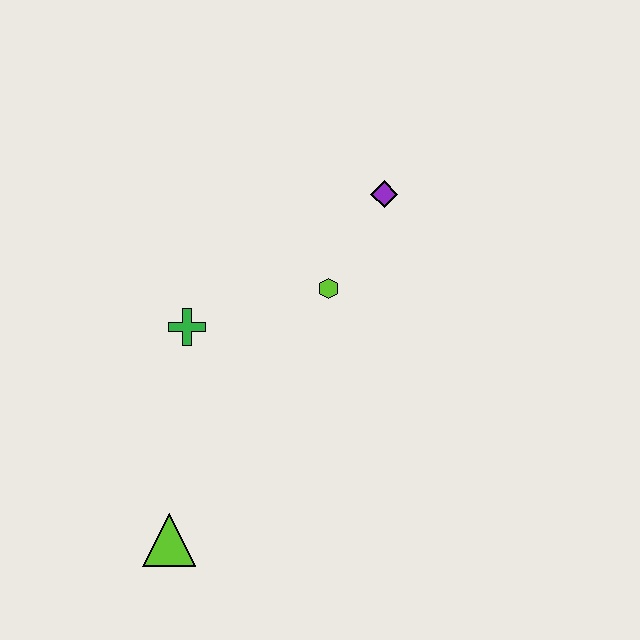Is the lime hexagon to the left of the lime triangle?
No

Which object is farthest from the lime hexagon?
The lime triangle is farthest from the lime hexagon.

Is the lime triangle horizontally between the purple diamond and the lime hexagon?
No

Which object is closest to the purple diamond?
The lime hexagon is closest to the purple diamond.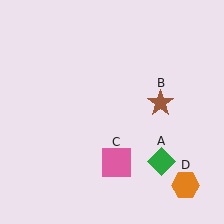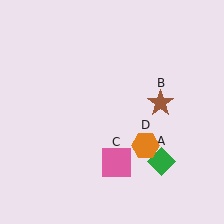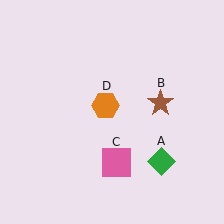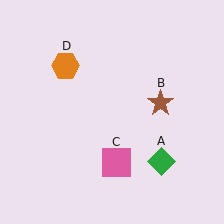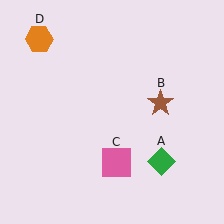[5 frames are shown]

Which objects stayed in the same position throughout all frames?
Green diamond (object A) and brown star (object B) and pink square (object C) remained stationary.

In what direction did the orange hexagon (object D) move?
The orange hexagon (object D) moved up and to the left.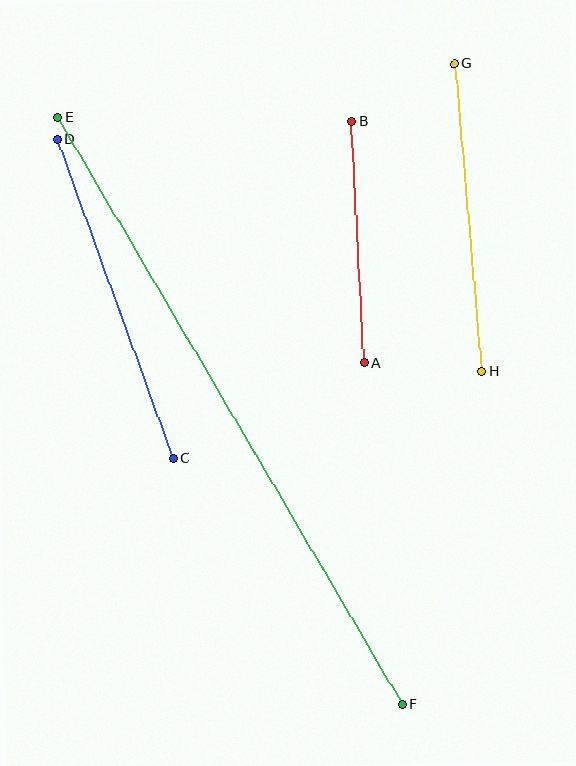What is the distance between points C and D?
The distance is approximately 339 pixels.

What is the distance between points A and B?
The distance is approximately 242 pixels.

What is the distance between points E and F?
The distance is approximately 680 pixels.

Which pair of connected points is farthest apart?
Points E and F are farthest apart.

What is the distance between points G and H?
The distance is approximately 309 pixels.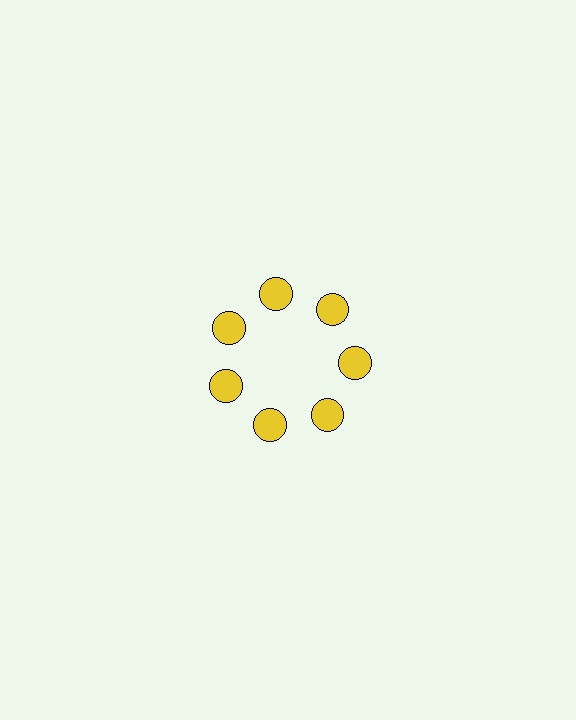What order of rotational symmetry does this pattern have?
This pattern has 7-fold rotational symmetry.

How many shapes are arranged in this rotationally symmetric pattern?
There are 7 shapes, arranged in 7 groups of 1.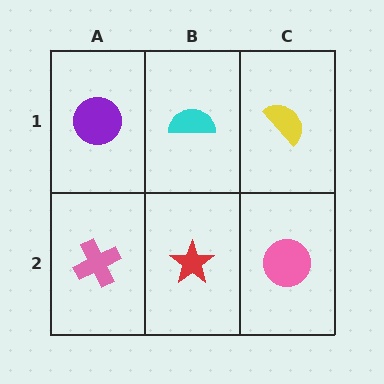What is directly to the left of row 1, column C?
A cyan semicircle.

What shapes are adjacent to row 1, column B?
A red star (row 2, column B), a purple circle (row 1, column A), a yellow semicircle (row 1, column C).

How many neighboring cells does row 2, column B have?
3.